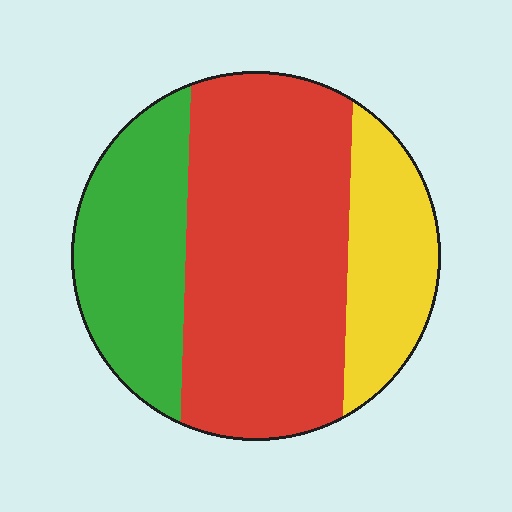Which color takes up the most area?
Red, at roughly 55%.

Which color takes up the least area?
Yellow, at roughly 20%.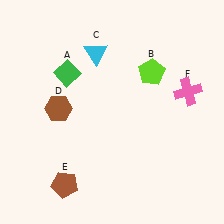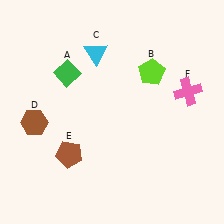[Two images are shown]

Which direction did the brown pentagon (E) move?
The brown pentagon (E) moved up.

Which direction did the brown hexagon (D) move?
The brown hexagon (D) moved left.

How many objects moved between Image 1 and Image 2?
2 objects moved between the two images.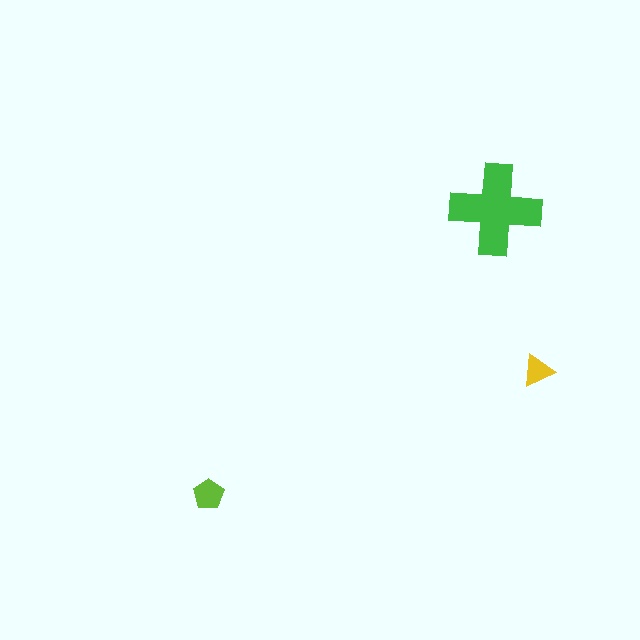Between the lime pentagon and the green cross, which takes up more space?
The green cross.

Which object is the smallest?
The yellow triangle.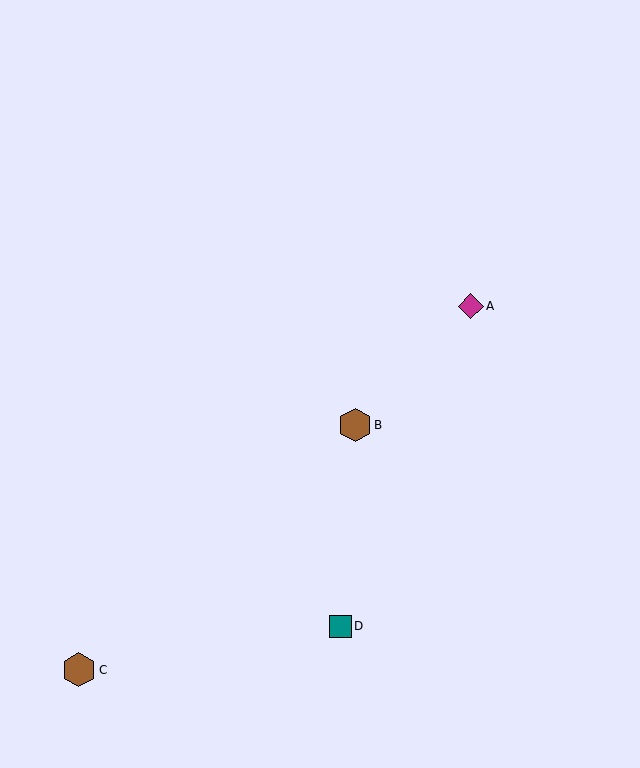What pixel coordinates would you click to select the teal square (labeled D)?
Click at (341, 626) to select the teal square D.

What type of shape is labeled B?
Shape B is a brown hexagon.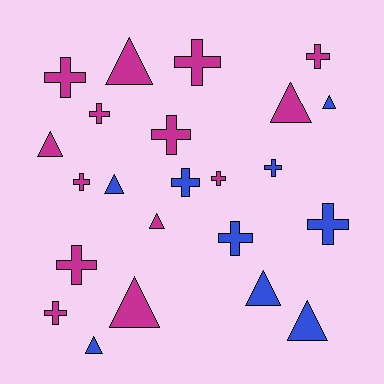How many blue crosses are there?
There are 4 blue crosses.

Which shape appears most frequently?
Cross, with 13 objects.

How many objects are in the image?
There are 23 objects.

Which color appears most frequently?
Magenta, with 14 objects.